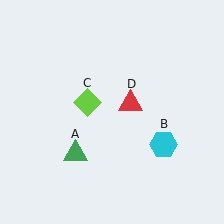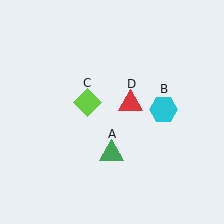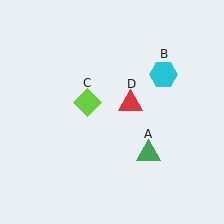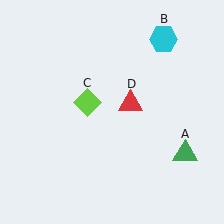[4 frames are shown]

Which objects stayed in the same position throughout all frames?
Lime diamond (object C) and red triangle (object D) remained stationary.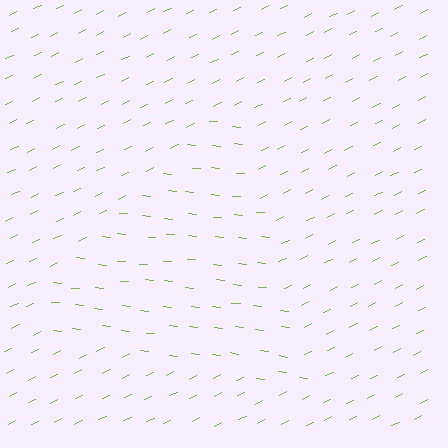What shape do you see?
I see a triangle.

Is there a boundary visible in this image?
Yes, there is a texture boundary formed by a change in line orientation.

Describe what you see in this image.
The image is filled with small lime line segments. A triangle region in the image has lines oriented differently from the surrounding lines, creating a visible texture boundary.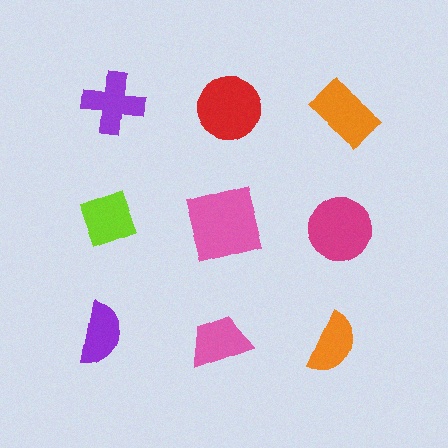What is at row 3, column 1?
A purple semicircle.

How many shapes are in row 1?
3 shapes.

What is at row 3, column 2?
A pink trapezoid.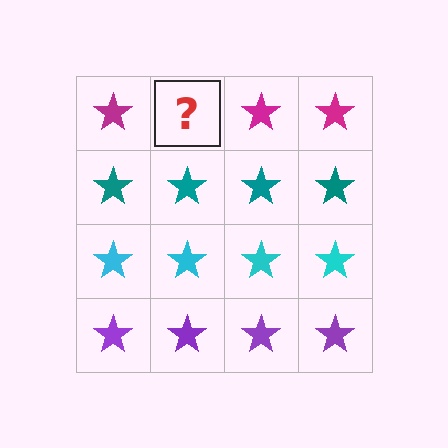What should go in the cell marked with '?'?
The missing cell should contain a magenta star.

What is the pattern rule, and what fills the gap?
The rule is that each row has a consistent color. The gap should be filled with a magenta star.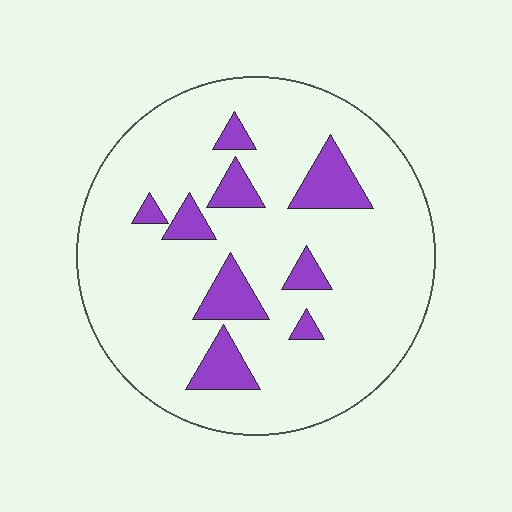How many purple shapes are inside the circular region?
9.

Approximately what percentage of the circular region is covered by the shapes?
Approximately 15%.